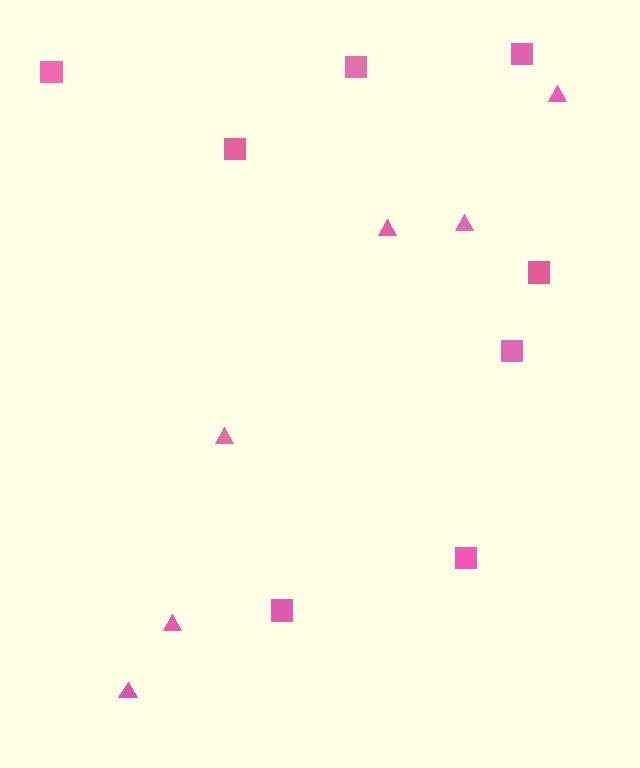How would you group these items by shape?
There are 2 groups: one group of triangles (6) and one group of squares (8).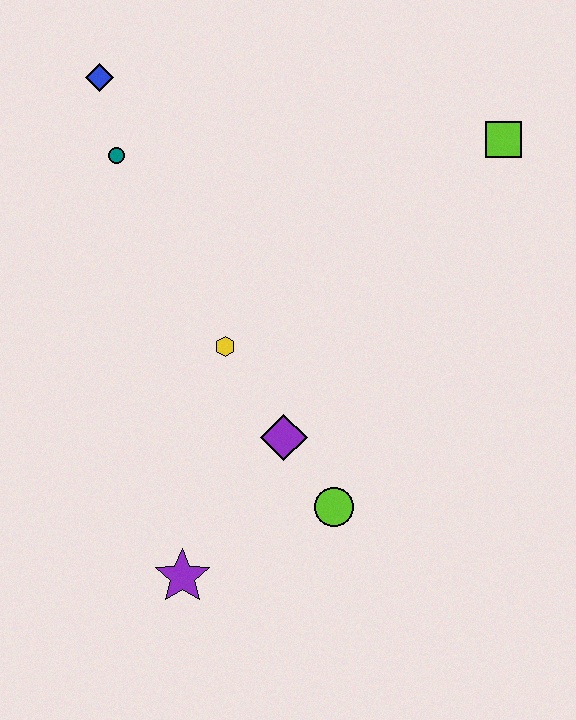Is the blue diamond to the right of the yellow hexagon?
No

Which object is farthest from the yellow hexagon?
The lime square is farthest from the yellow hexagon.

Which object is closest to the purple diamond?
The lime circle is closest to the purple diamond.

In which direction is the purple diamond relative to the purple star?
The purple diamond is above the purple star.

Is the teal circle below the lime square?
Yes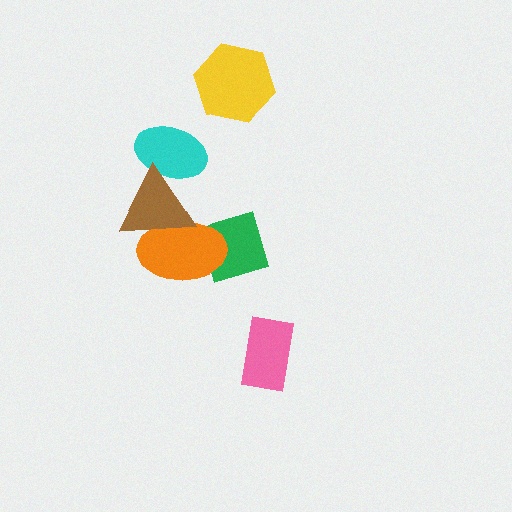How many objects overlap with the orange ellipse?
2 objects overlap with the orange ellipse.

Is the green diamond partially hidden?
Yes, it is partially covered by another shape.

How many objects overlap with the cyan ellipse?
1 object overlaps with the cyan ellipse.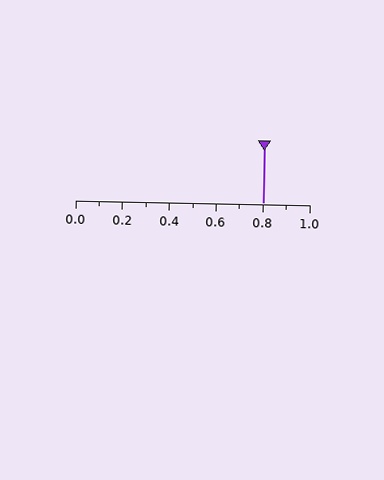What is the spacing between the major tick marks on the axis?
The major ticks are spaced 0.2 apart.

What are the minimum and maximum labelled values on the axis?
The axis runs from 0.0 to 1.0.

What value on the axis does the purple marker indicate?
The marker indicates approximately 0.8.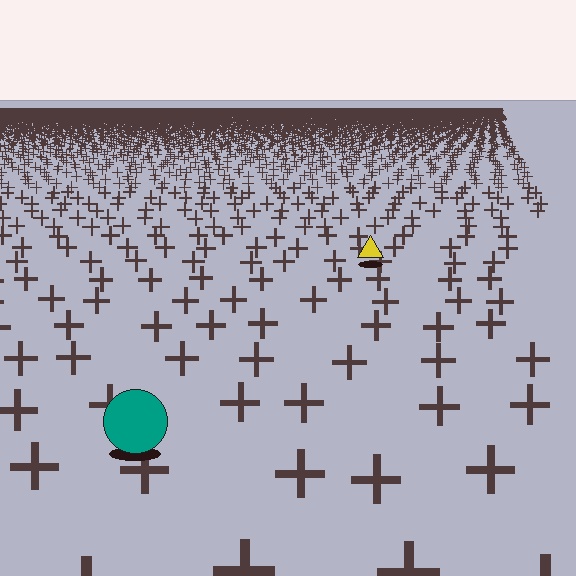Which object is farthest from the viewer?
The yellow triangle is farthest from the viewer. It appears smaller and the ground texture around it is denser.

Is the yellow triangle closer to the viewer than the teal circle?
No. The teal circle is closer — you can tell from the texture gradient: the ground texture is coarser near it.